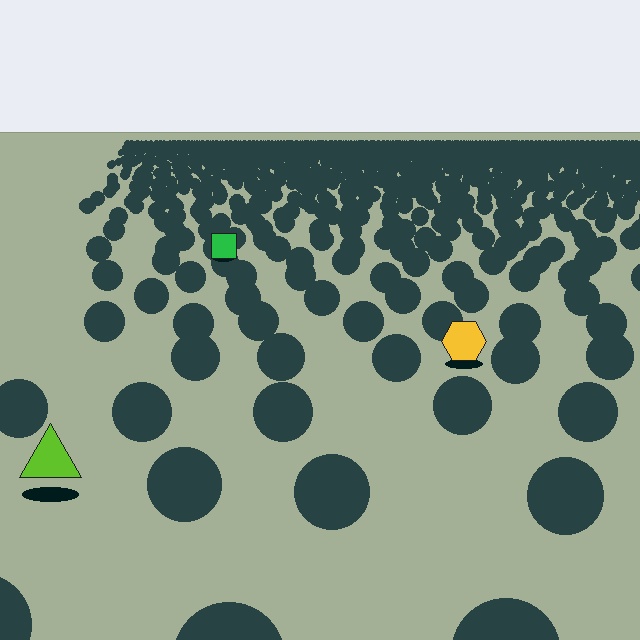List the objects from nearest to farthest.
From nearest to farthest: the lime triangle, the yellow hexagon, the green square.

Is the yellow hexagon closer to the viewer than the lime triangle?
No. The lime triangle is closer — you can tell from the texture gradient: the ground texture is coarser near it.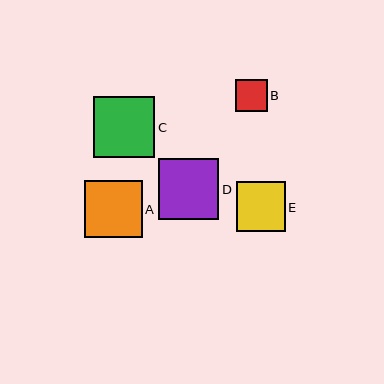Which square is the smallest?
Square B is the smallest with a size of approximately 31 pixels.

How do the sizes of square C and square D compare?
Square C and square D are approximately the same size.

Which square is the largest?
Square C is the largest with a size of approximately 61 pixels.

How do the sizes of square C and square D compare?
Square C and square D are approximately the same size.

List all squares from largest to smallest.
From largest to smallest: C, D, A, E, B.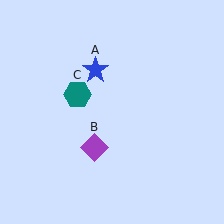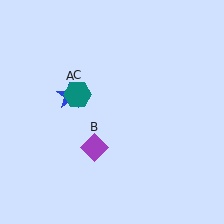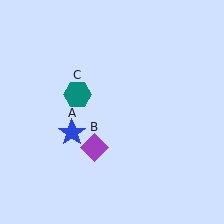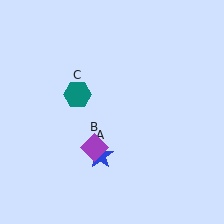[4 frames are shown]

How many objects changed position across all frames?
1 object changed position: blue star (object A).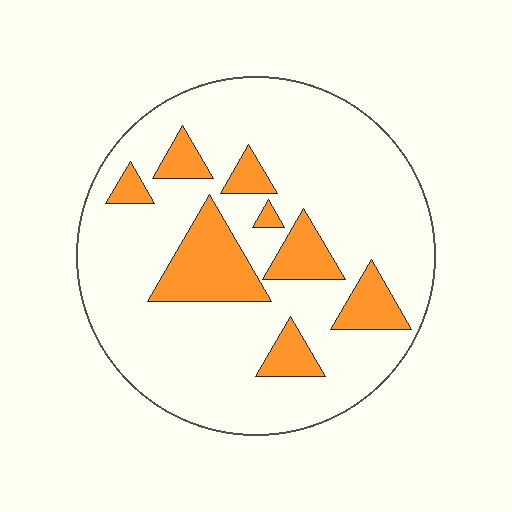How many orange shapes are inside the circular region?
8.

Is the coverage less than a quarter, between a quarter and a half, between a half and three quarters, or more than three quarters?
Less than a quarter.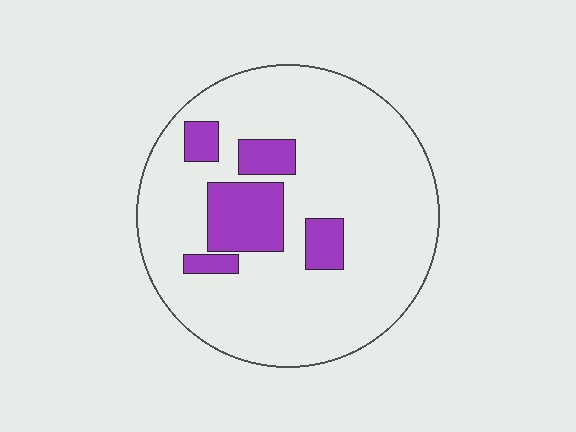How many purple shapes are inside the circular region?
5.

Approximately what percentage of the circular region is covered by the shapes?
Approximately 15%.